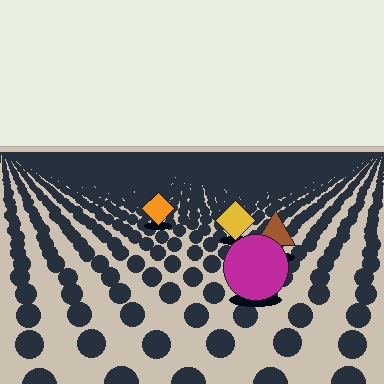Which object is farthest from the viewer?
The orange diamond is farthest from the viewer. It appears smaller and the ground texture around it is denser.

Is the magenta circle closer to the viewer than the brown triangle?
Yes. The magenta circle is closer — you can tell from the texture gradient: the ground texture is coarser near it.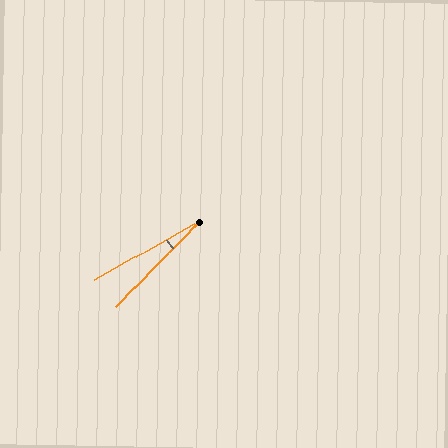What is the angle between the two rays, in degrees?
Approximately 16 degrees.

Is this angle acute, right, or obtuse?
It is acute.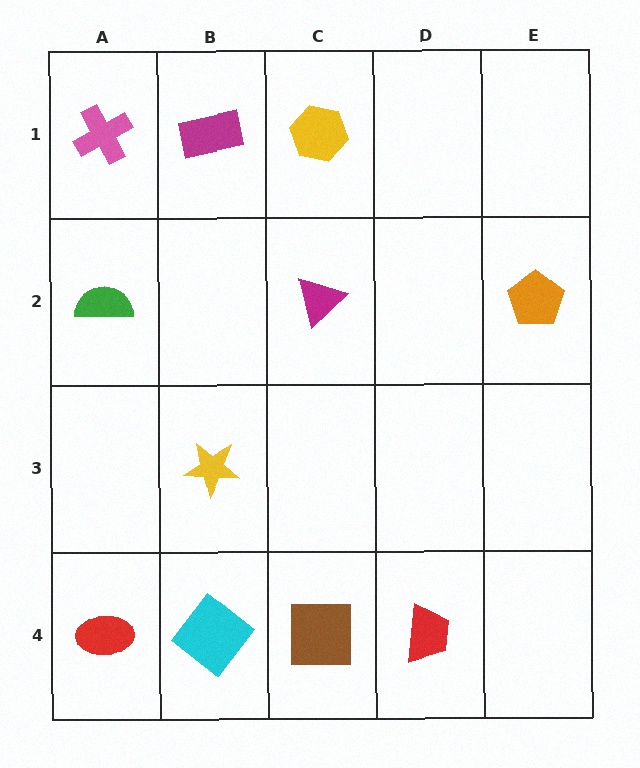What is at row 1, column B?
A magenta rectangle.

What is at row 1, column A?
A pink cross.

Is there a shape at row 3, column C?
No, that cell is empty.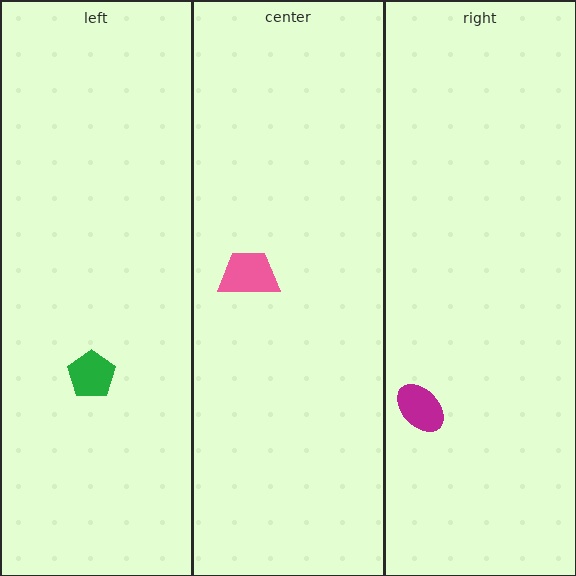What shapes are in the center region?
The pink trapezoid.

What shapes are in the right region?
The magenta ellipse.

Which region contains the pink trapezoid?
The center region.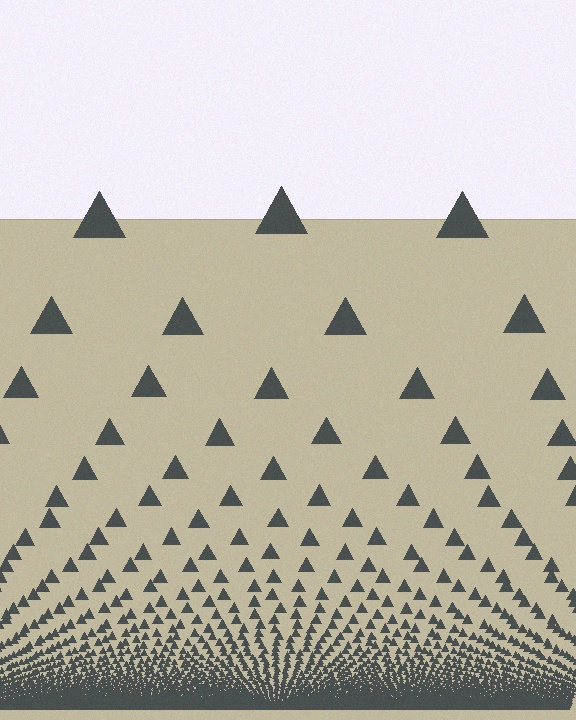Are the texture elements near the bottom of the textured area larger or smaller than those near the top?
Smaller. The gradient is inverted — elements near the bottom are smaller and denser.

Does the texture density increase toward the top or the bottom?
Density increases toward the bottom.